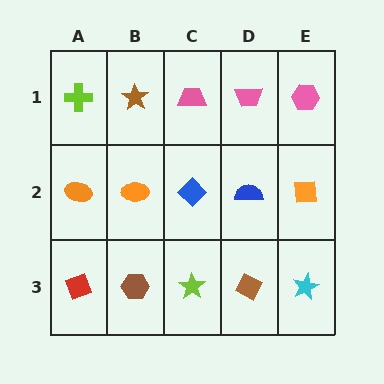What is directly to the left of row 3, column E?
A brown diamond.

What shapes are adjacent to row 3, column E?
An orange square (row 2, column E), a brown diamond (row 3, column D).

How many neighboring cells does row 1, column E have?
2.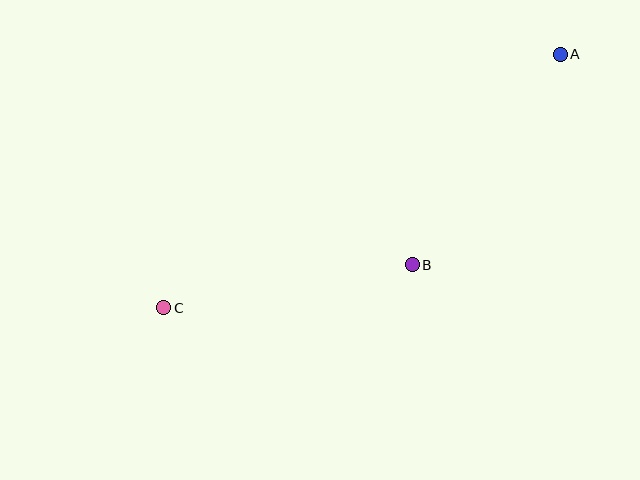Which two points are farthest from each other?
Points A and C are farthest from each other.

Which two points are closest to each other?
Points B and C are closest to each other.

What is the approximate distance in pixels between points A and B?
The distance between A and B is approximately 258 pixels.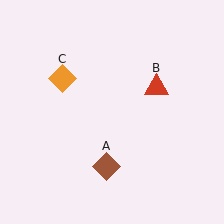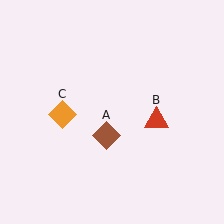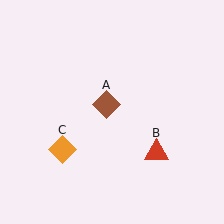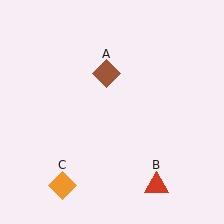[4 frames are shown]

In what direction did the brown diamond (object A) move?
The brown diamond (object A) moved up.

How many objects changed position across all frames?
3 objects changed position: brown diamond (object A), red triangle (object B), orange diamond (object C).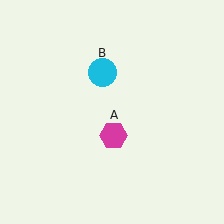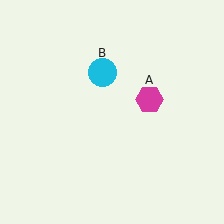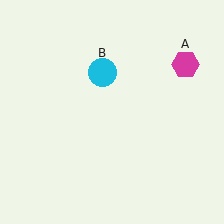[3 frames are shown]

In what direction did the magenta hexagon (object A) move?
The magenta hexagon (object A) moved up and to the right.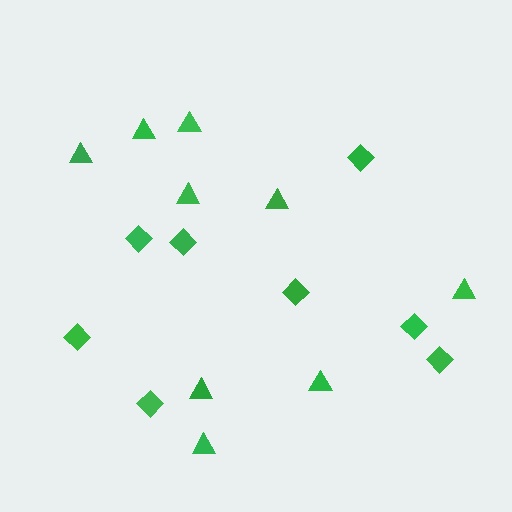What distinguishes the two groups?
There are 2 groups: one group of triangles (9) and one group of diamonds (8).